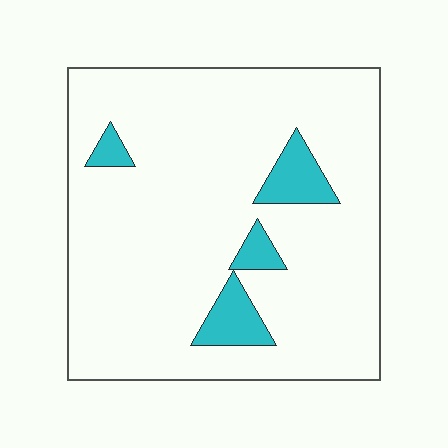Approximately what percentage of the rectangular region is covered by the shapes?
Approximately 10%.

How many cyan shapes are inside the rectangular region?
4.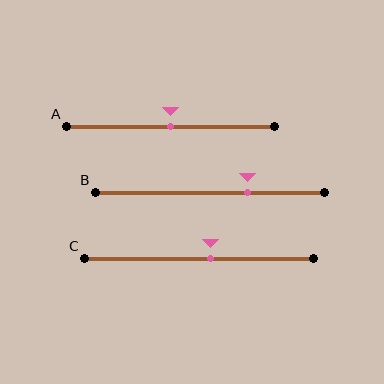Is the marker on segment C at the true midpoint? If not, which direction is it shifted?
No, the marker on segment C is shifted to the right by about 5% of the segment length.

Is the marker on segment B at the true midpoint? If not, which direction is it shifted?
No, the marker on segment B is shifted to the right by about 16% of the segment length.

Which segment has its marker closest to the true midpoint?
Segment A has its marker closest to the true midpoint.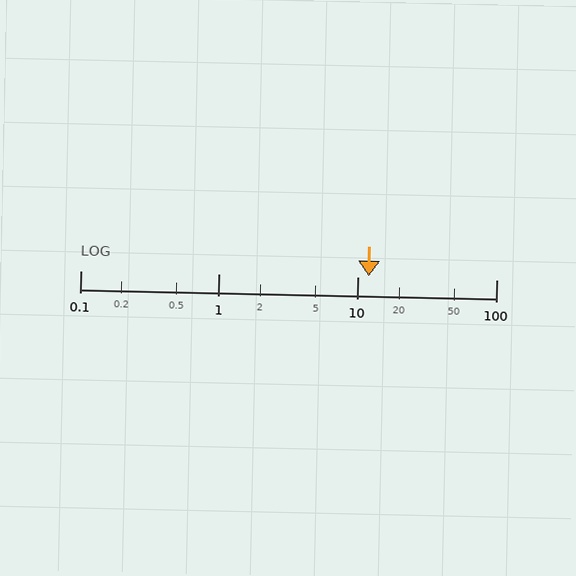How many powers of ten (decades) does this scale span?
The scale spans 3 decades, from 0.1 to 100.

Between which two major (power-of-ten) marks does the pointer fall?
The pointer is between 10 and 100.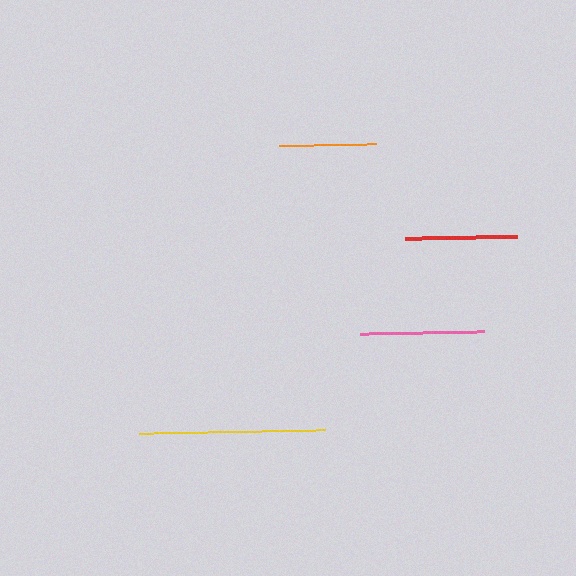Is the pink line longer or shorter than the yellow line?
The yellow line is longer than the pink line.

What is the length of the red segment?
The red segment is approximately 113 pixels long.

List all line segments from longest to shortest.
From longest to shortest: yellow, pink, red, orange.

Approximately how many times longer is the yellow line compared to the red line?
The yellow line is approximately 1.7 times the length of the red line.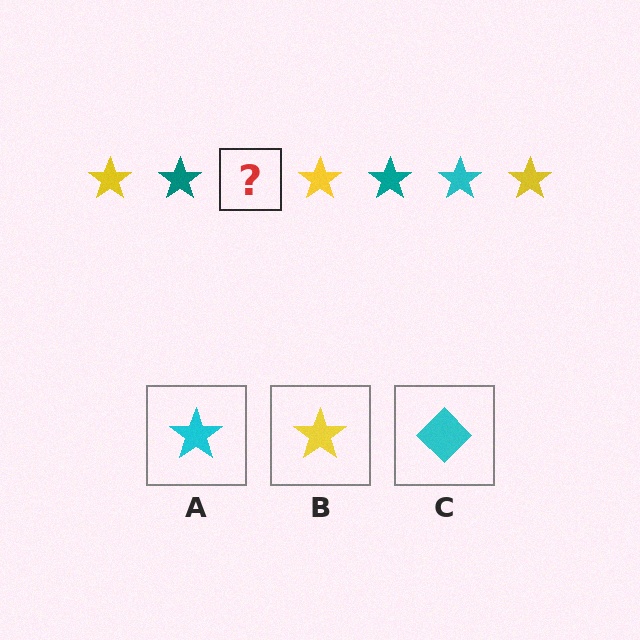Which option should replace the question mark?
Option A.